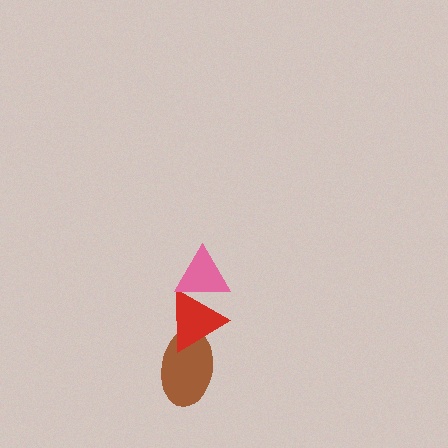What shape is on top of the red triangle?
The pink triangle is on top of the red triangle.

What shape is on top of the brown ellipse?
The red triangle is on top of the brown ellipse.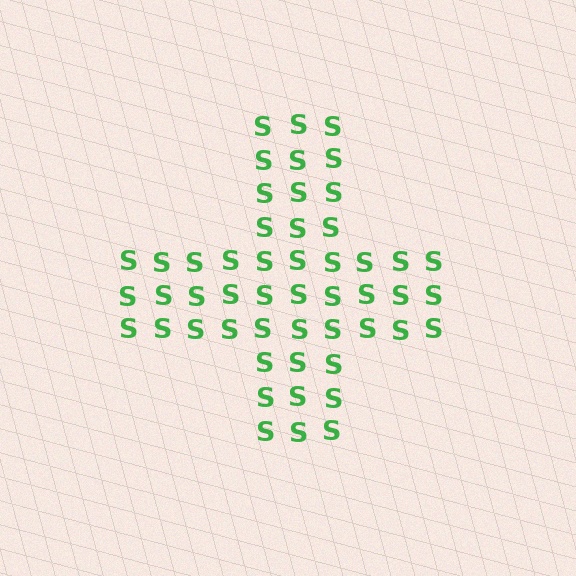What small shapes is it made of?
It is made of small letter S's.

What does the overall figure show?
The overall figure shows a cross.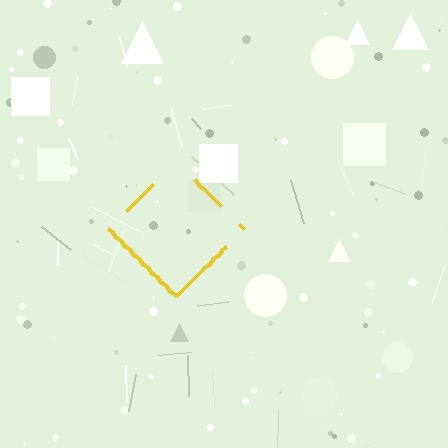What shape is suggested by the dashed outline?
The dashed outline suggests a diamond.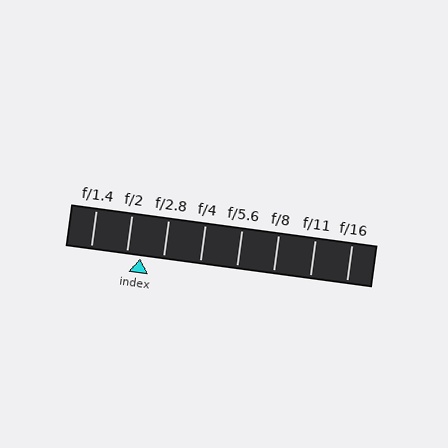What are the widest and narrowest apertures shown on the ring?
The widest aperture shown is f/1.4 and the narrowest is f/16.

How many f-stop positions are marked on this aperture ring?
There are 8 f-stop positions marked.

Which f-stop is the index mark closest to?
The index mark is closest to f/2.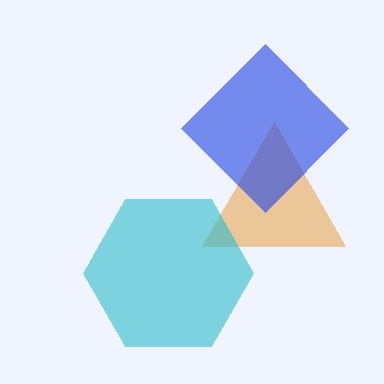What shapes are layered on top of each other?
The layered shapes are: an orange triangle, a blue diamond, a cyan hexagon.